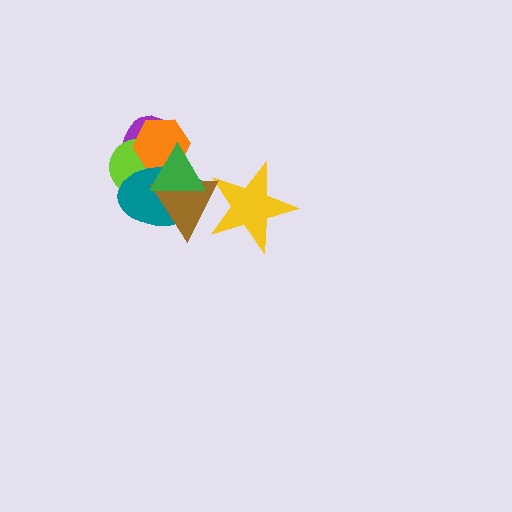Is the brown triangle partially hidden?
Yes, it is partially covered by another shape.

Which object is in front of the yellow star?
The brown triangle is in front of the yellow star.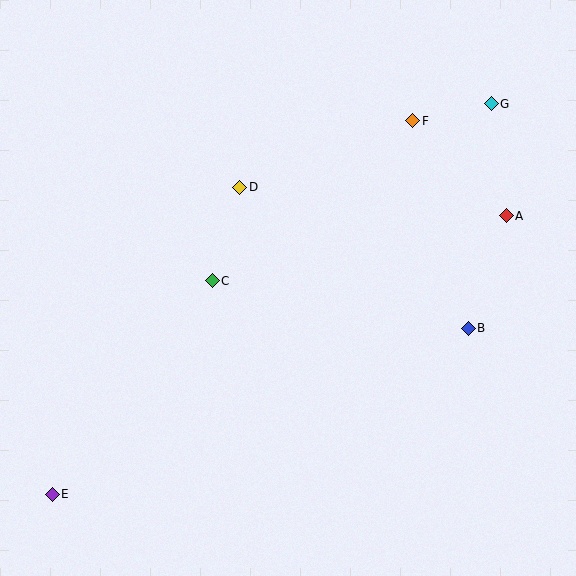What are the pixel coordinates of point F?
Point F is at (413, 121).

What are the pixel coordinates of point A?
Point A is at (506, 216).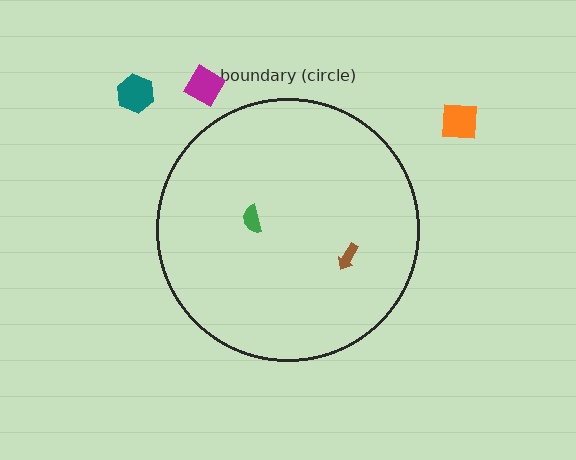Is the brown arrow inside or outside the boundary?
Inside.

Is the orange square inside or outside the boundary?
Outside.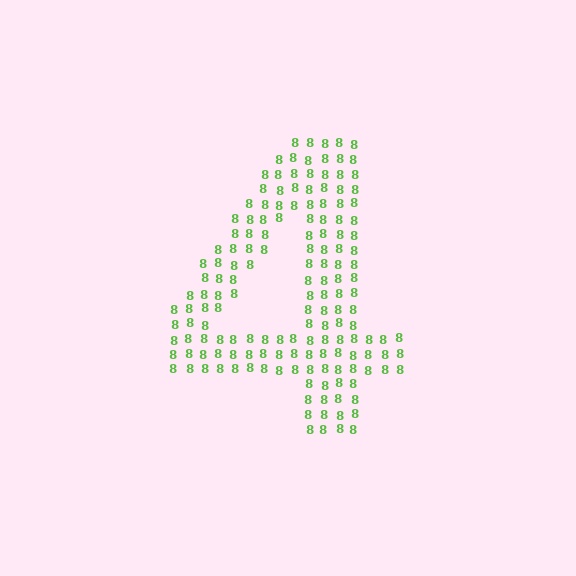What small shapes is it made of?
It is made of small digit 8's.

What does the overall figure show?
The overall figure shows the digit 4.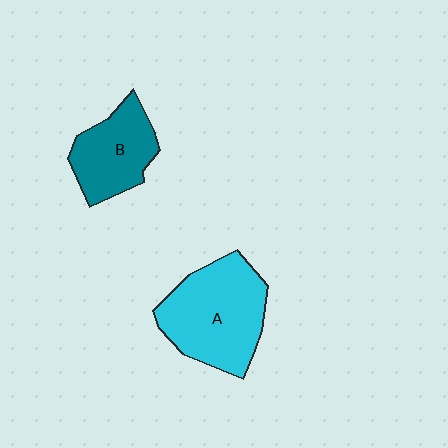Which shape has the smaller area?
Shape B (teal).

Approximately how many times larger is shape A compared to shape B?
Approximately 1.5 times.